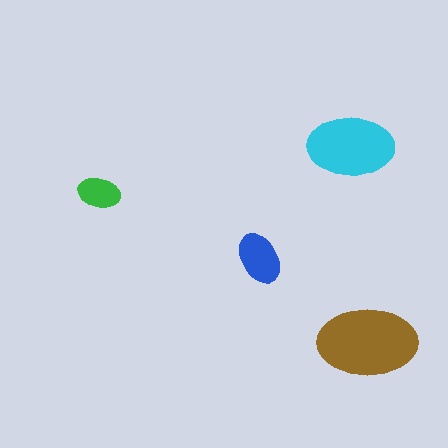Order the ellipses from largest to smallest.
the brown one, the cyan one, the blue one, the green one.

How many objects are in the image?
There are 4 objects in the image.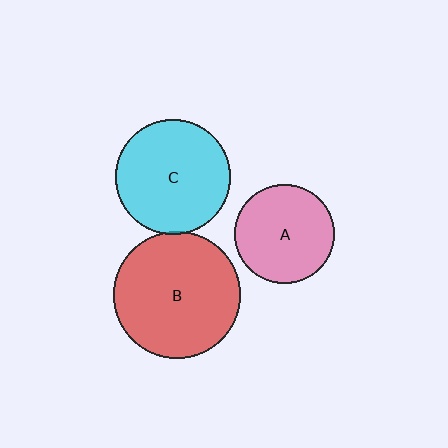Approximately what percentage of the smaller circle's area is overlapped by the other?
Approximately 5%.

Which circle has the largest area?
Circle B (red).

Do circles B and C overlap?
Yes.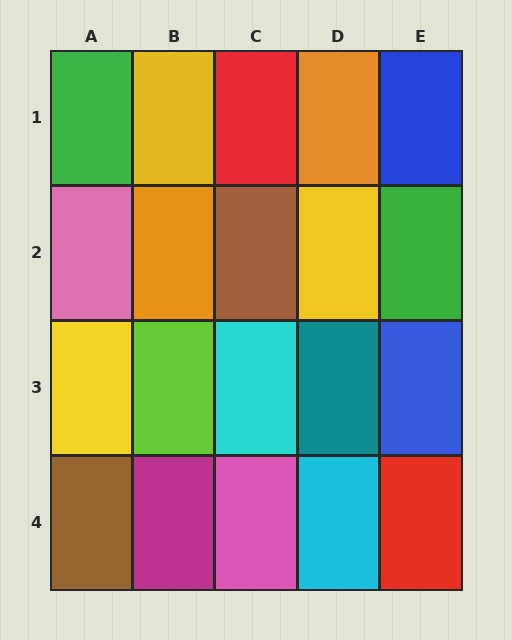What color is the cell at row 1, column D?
Orange.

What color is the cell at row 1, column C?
Red.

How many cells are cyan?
2 cells are cyan.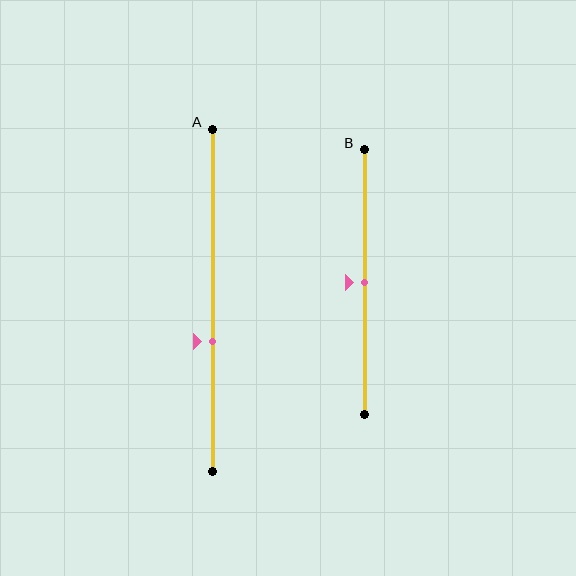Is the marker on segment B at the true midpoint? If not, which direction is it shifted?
Yes, the marker on segment B is at the true midpoint.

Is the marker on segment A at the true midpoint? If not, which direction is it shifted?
No, the marker on segment A is shifted downward by about 12% of the segment length.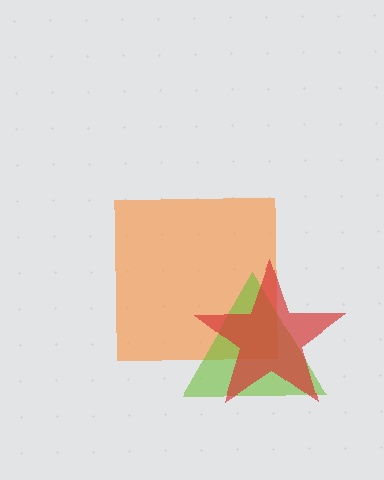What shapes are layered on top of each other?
The layered shapes are: an orange square, a lime triangle, a red star.